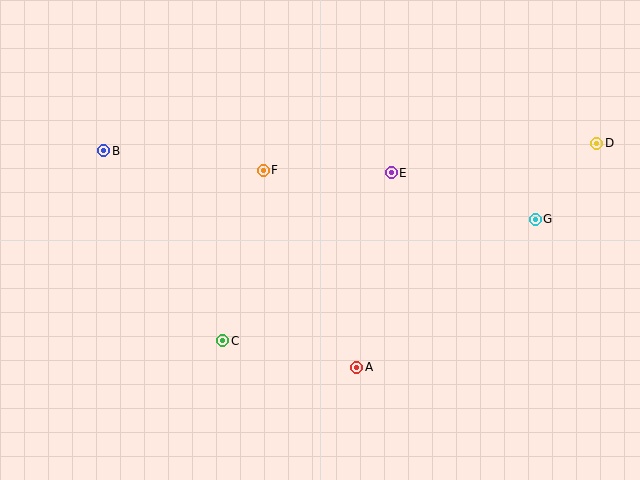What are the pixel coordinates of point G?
Point G is at (535, 219).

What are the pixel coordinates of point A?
Point A is at (357, 367).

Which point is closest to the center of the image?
Point F at (263, 170) is closest to the center.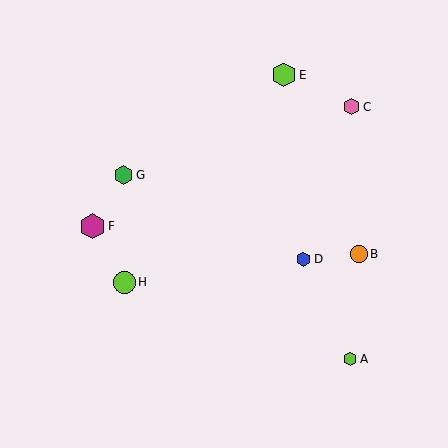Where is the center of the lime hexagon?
The center of the lime hexagon is at (284, 75).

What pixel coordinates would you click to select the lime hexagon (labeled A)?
Click at (350, 359) to select the lime hexagon A.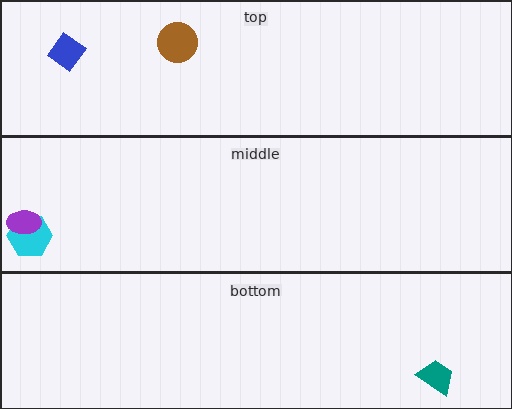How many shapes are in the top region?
2.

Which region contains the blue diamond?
The top region.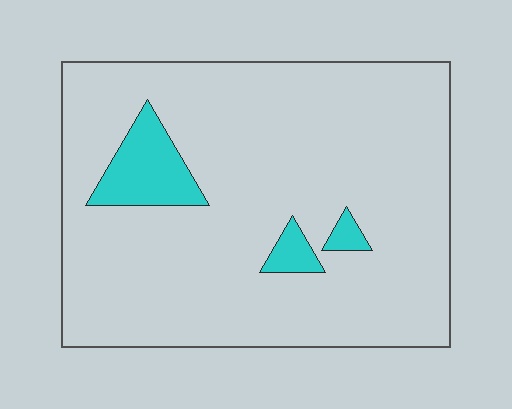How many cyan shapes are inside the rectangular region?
3.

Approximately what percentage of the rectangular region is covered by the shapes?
Approximately 10%.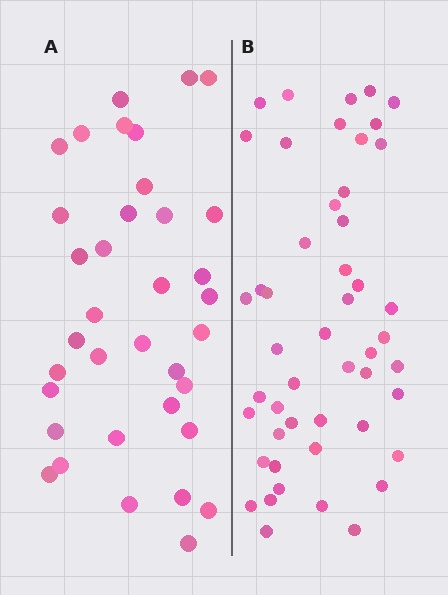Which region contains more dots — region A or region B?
Region B (the right region) has more dots.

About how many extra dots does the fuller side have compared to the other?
Region B has approximately 15 more dots than region A.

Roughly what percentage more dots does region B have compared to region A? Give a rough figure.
About 35% more.